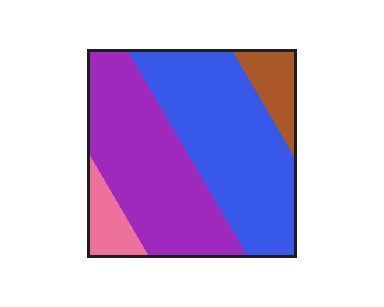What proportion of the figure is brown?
Brown takes up about one tenth (1/10) of the figure.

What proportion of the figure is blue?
Blue takes up about two fifths (2/5) of the figure.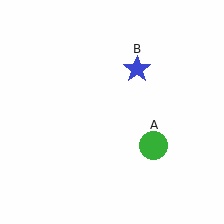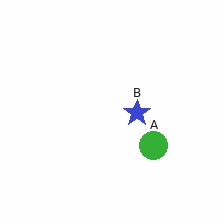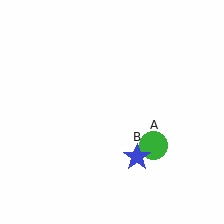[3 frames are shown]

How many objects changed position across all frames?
1 object changed position: blue star (object B).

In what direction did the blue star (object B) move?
The blue star (object B) moved down.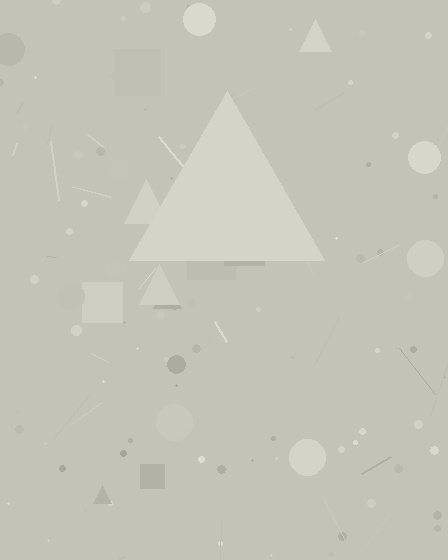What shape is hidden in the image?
A triangle is hidden in the image.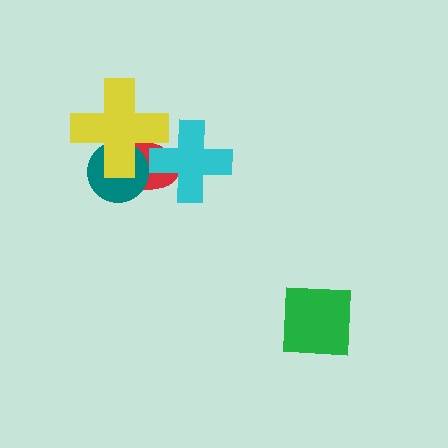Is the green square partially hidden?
No, no other shape covers it.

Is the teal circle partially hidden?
Yes, it is partially covered by another shape.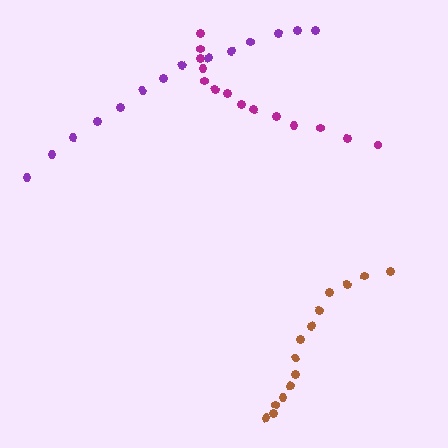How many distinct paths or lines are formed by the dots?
There are 3 distinct paths.